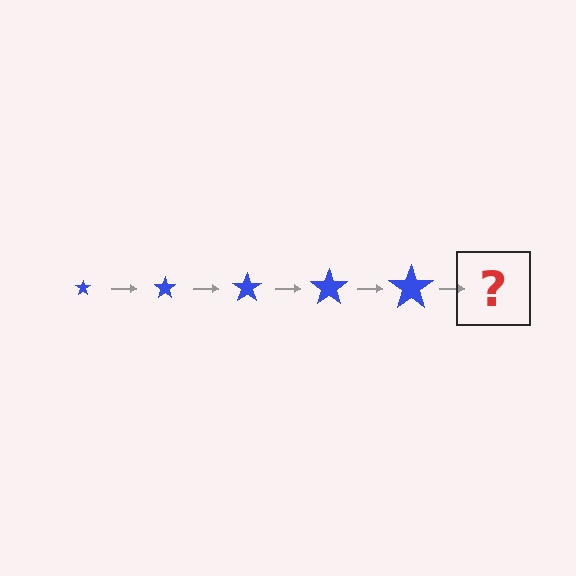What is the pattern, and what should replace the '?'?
The pattern is that the star gets progressively larger each step. The '?' should be a blue star, larger than the previous one.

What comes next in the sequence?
The next element should be a blue star, larger than the previous one.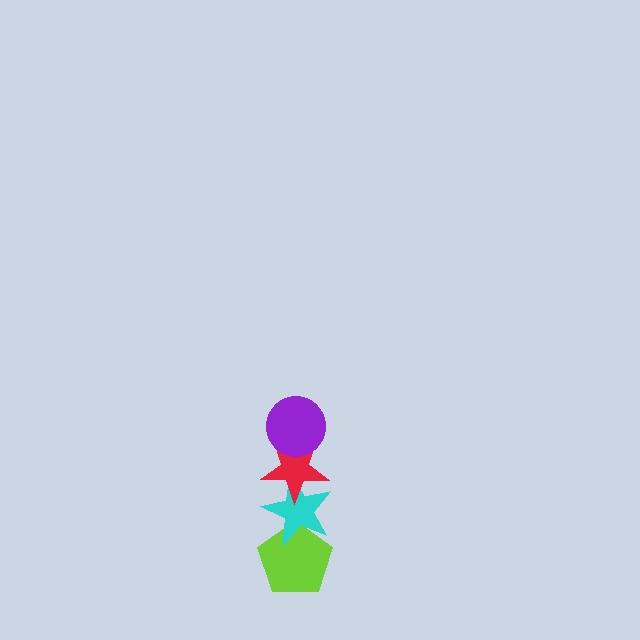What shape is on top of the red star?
The purple circle is on top of the red star.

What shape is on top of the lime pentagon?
The cyan star is on top of the lime pentagon.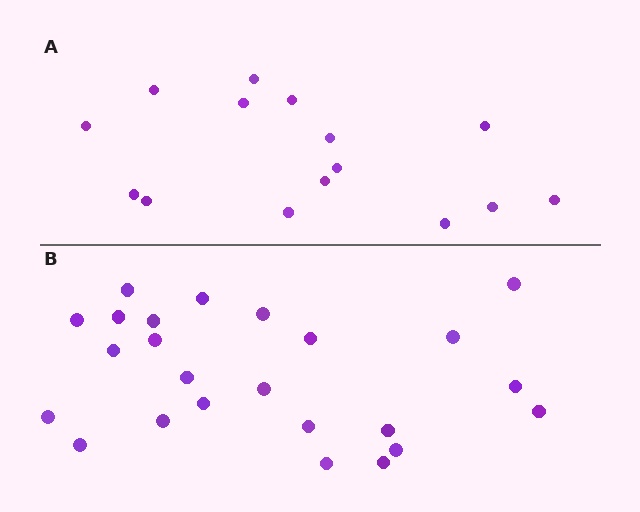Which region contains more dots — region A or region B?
Region B (the bottom region) has more dots.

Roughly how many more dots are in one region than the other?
Region B has roughly 8 or so more dots than region A.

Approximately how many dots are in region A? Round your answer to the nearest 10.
About 20 dots. (The exact count is 15, which rounds to 20.)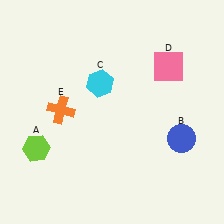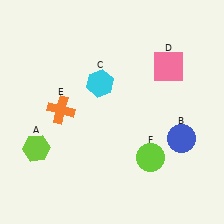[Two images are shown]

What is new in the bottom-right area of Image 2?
A lime circle (F) was added in the bottom-right area of Image 2.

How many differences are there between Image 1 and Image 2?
There is 1 difference between the two images.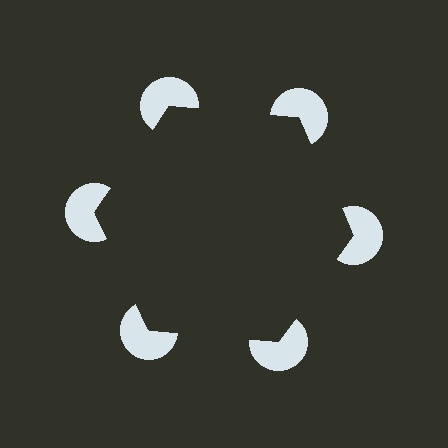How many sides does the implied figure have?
6 sides.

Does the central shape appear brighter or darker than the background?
It typically appears slightly darker than the background, even though no actual brightness change is drawn.